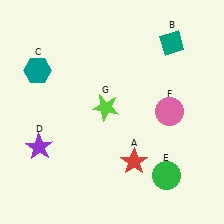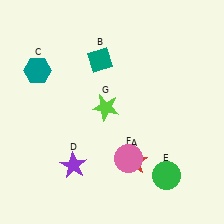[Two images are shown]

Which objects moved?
The objects that moved are: the teal diamond (B), the purple star (D), the pink circle (F).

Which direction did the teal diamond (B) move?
The teal diamond (B) moved left.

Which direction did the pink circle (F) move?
The pink circle (F) moved down.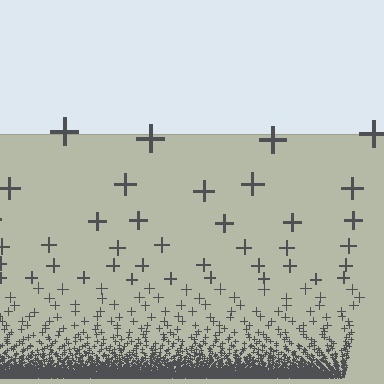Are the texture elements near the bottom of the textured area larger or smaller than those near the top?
Smaller. The gradient is inverted — elements near the bottom are smaller and denser.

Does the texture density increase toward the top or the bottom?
Density increases toward the bottom.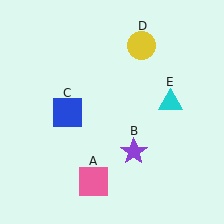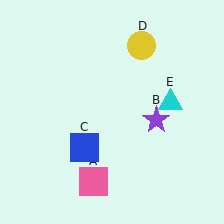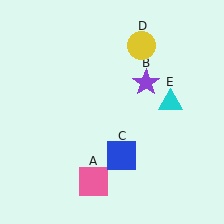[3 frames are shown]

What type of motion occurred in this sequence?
The purple star (object B), blue square (object C) rotated counterclockwise around the center of the scene.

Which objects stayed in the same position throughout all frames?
Pink square (object A) and yellow circle (object D) and cyan triangle (object E) remained stationary.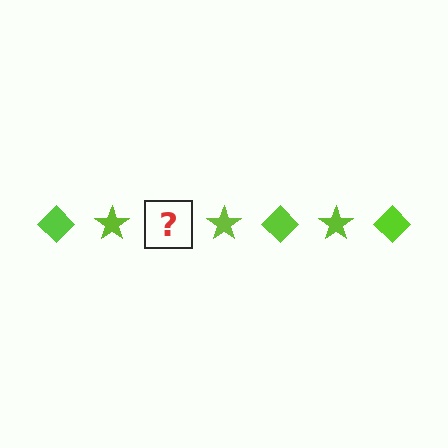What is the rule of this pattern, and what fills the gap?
The rule is that the pattern cycles through diamond, star shapes in lime. The gap should be filled with a lime diamond.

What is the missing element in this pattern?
The missing element is a lime diamond.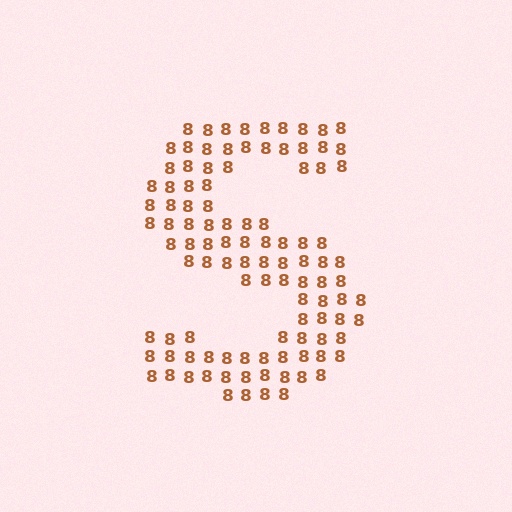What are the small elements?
The small elements are digit 8's.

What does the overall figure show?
The overall figure shows the letter S.